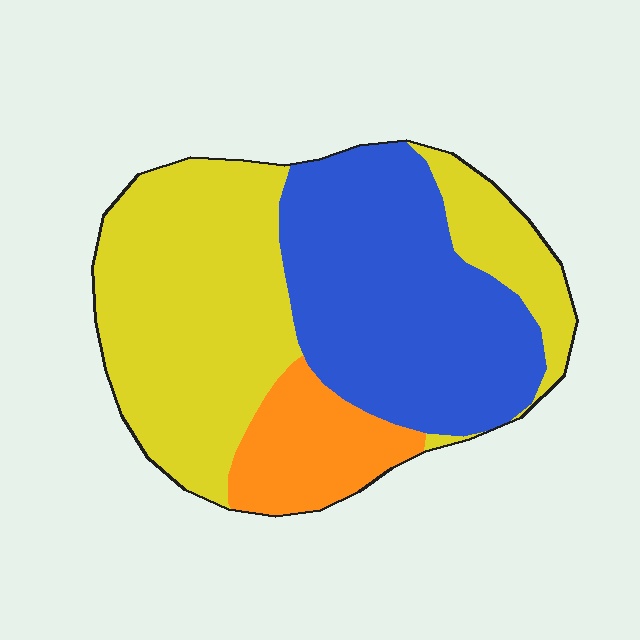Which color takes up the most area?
Yellow, at roughly 50%.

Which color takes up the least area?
Orange, at roughly 15%.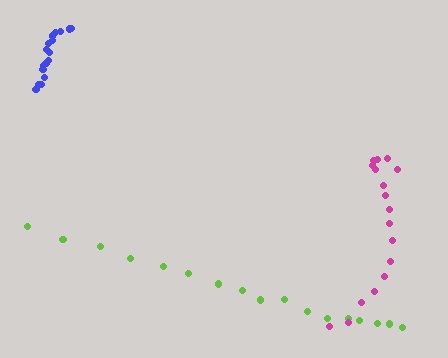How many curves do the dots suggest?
There are 3 distinct paths.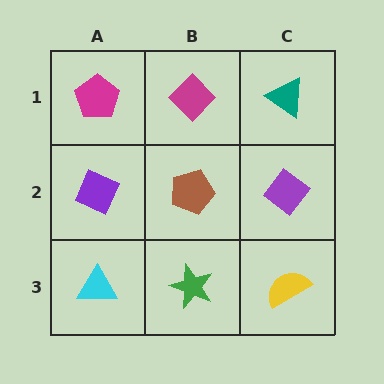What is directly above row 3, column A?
A purple diamond.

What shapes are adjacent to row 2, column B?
A magenta diamond (row 1, column B), a green star (row 3, column B), a purple diamond (row 2, column A), a purple diamond (row 2, column C).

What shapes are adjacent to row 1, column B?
A brown pentagon (row 2, column B), a magenta pentagon (row 1, column A), a teal triangle (row 1, column C).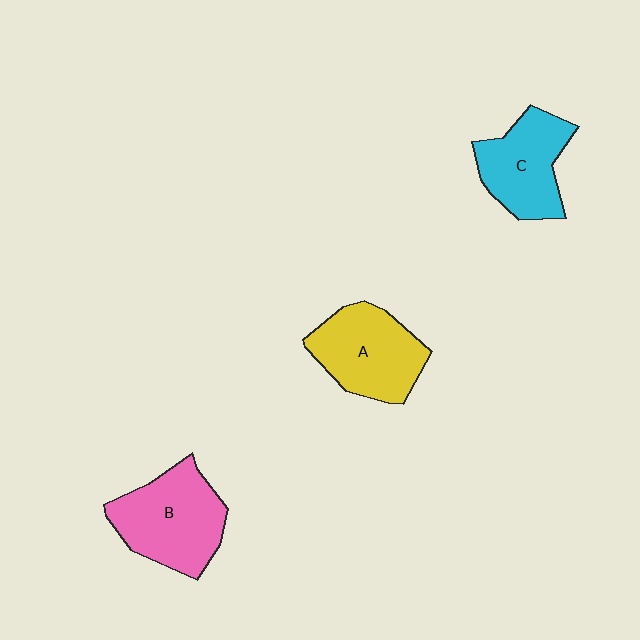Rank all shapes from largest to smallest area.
From largest to smallest: B (pink), A (yellow), C (cyan).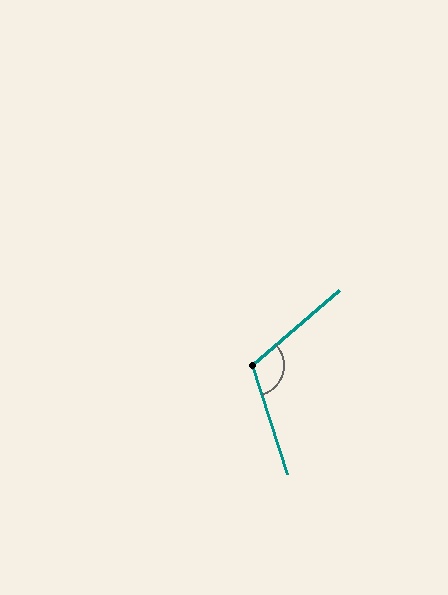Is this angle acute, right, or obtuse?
It is obtuse.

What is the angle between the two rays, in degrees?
Approximately 113 degrees.